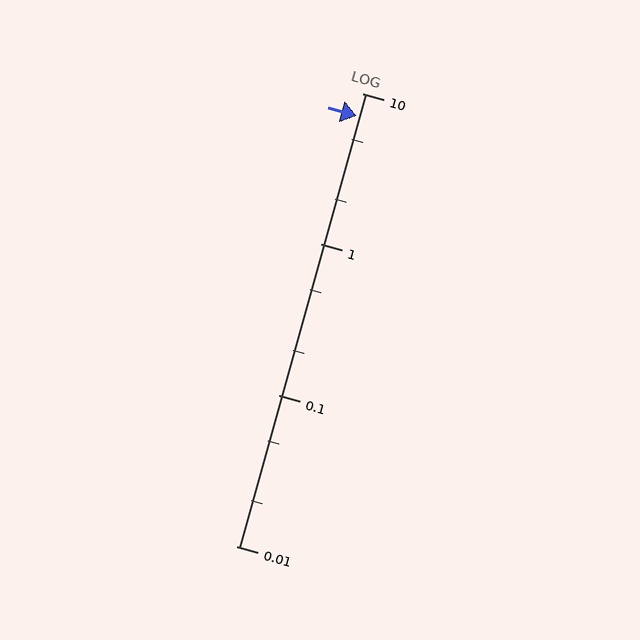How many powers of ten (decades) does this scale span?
The scale spans 3 decades, from 0.01 to 10.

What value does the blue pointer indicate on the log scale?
The pointer indicates approximately 7.1.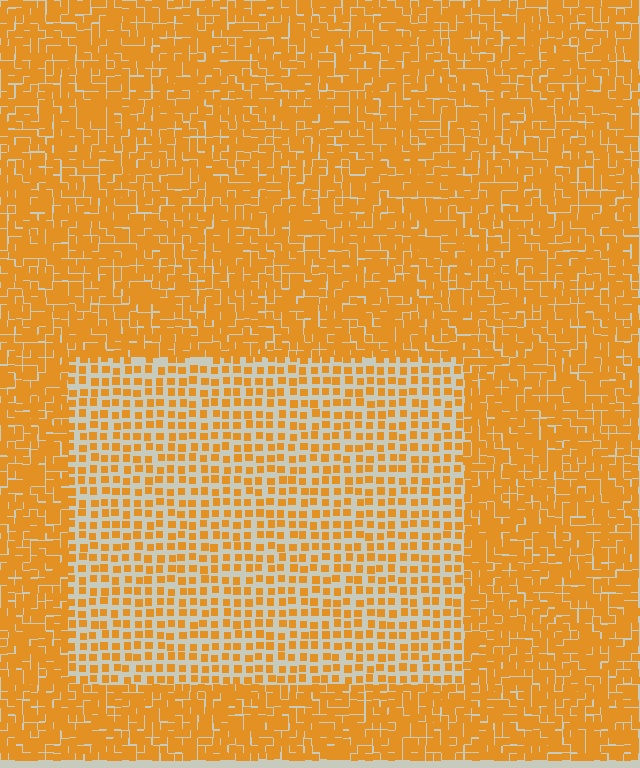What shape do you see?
I see a rectangle.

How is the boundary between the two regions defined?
The boundary is defined by a change in element density (approximately 2.1x ratio). All elements are the same color, size, and shape.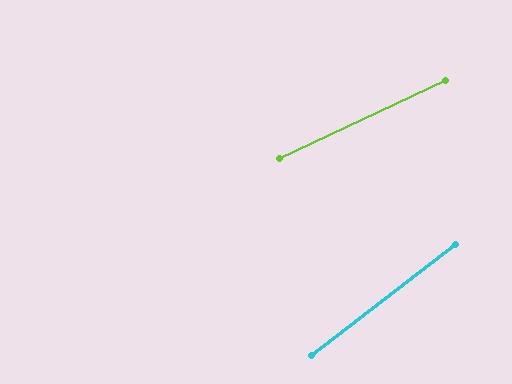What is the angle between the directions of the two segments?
Approximately 12 degrees.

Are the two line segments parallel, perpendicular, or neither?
Neither parallel nor perpendicular — they differ by about 12°.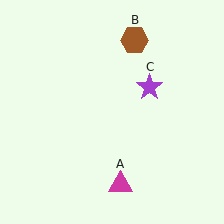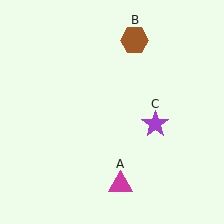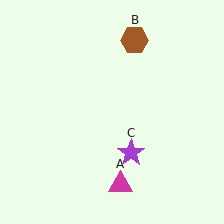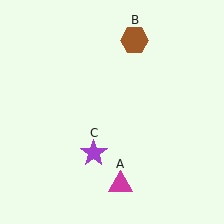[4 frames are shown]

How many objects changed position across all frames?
1 object changed position: purple star (object C).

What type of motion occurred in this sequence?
The purple star (object C) rotated clockwise around the center of the scene.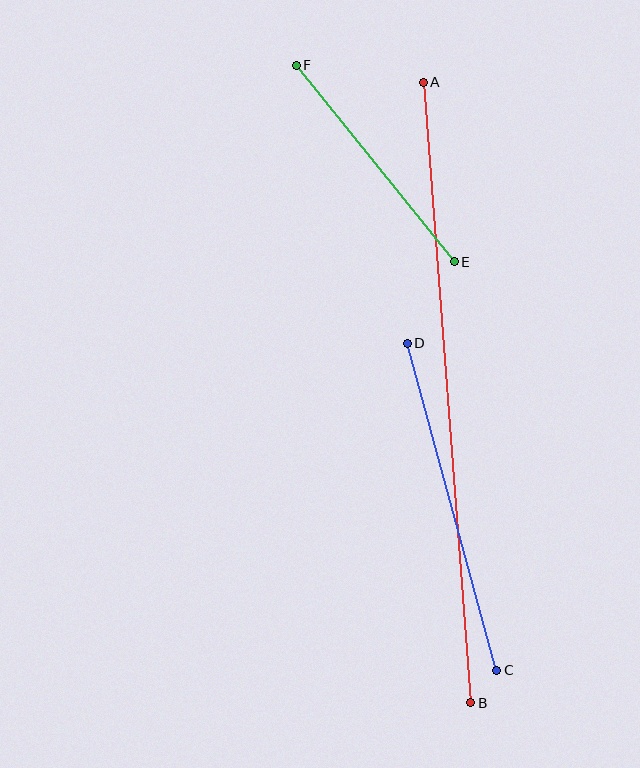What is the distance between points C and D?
The distance is approximately 339 pixels.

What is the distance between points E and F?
The distance is approximately 252 pixels.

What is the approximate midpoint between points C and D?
The midpoint is at approximately (452, 507) pixels.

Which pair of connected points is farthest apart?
Points A and B are farthest apart.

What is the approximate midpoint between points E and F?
The midpoint is at approximately (375, 163) pixels.